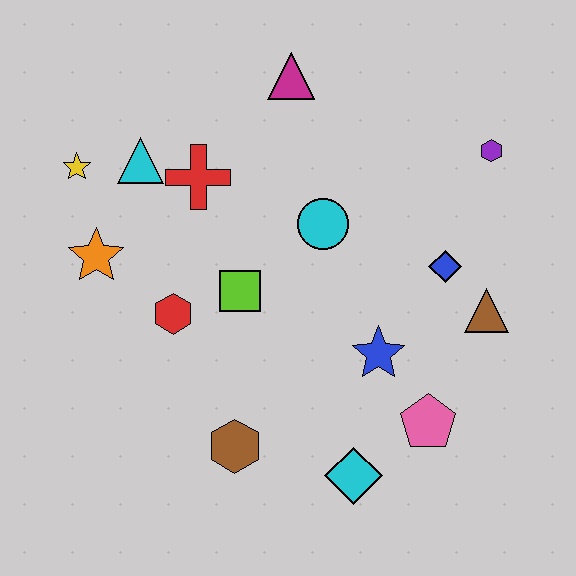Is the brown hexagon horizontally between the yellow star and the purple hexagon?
Yes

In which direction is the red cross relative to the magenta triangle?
The red cross is below the magenta triangle.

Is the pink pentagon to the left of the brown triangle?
Yes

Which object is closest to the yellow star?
The cyan triangle is closest to the yellow star.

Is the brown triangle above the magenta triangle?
No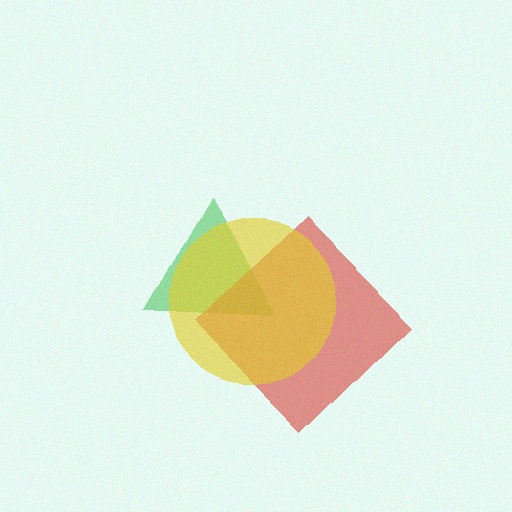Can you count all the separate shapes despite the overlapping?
Yes, there are 3 separate shapes.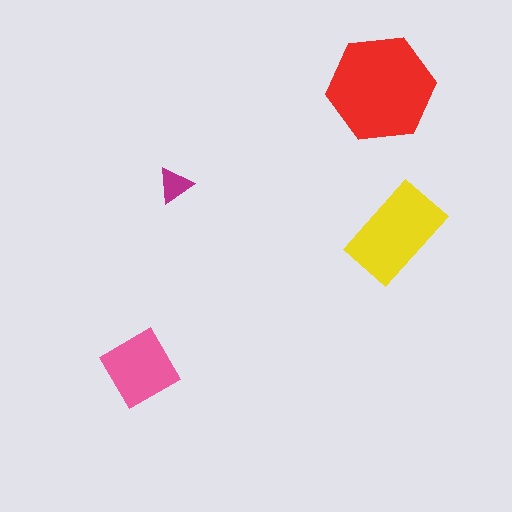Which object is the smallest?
The magenta triangle.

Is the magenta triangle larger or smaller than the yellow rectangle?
Smaller.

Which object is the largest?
The red hexagon.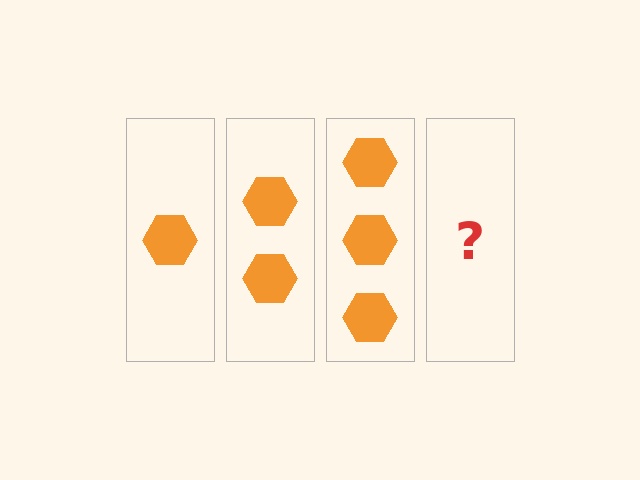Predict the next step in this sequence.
The next step is 4 hexagons.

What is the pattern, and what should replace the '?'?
The pattern is that each step adds one more hexagon. The '?' should be 4 hexagons.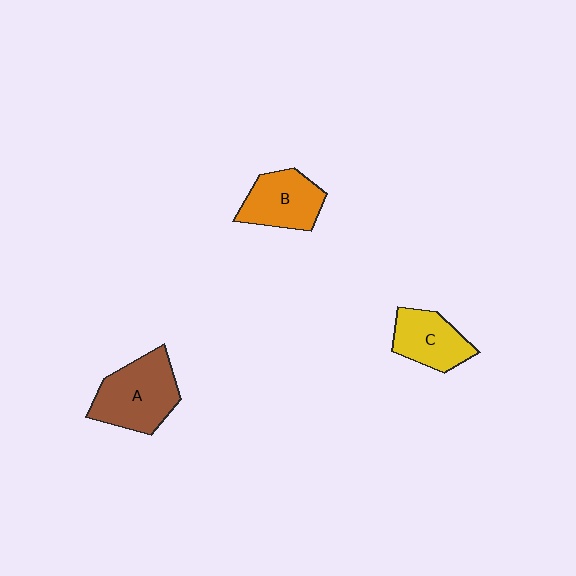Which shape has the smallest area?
Shape C (yellow).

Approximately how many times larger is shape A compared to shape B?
Approximately 1.3 times.